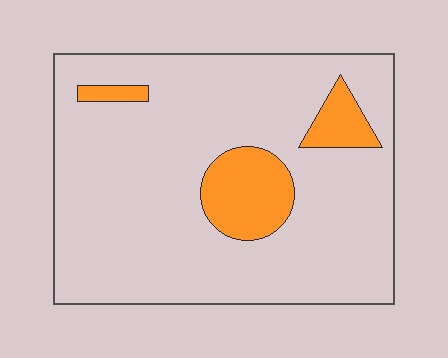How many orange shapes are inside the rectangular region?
3.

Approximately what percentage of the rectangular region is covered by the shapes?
Approximately 15%.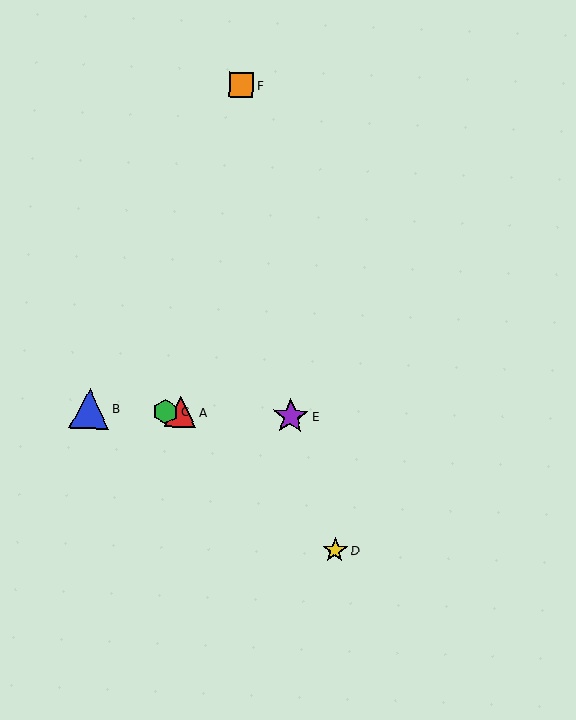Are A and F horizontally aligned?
No, A is at y≈412 and F is at y≈85.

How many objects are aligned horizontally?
4 objects (A, B, C, E) are aligned horizontally.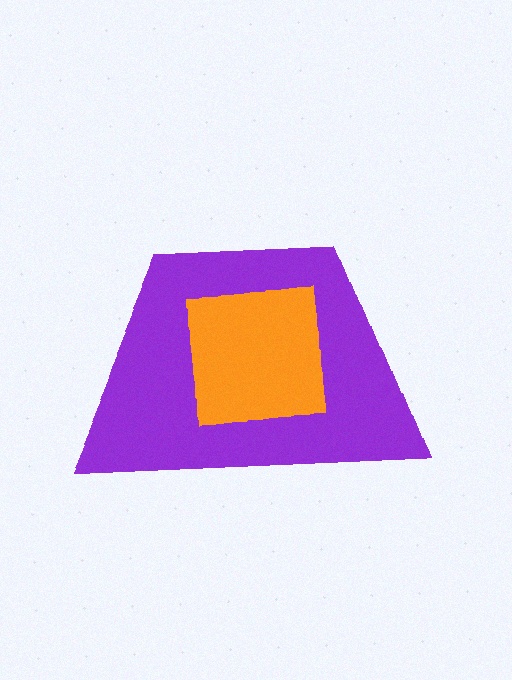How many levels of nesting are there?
2.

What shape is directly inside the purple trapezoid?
The orange square.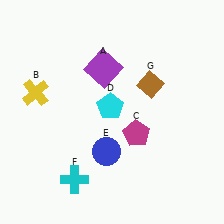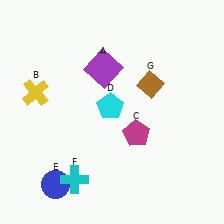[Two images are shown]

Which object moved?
The blue circle (E) moved left.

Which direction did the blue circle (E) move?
The blue circle (E) moved left.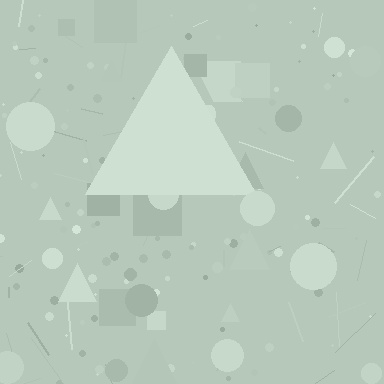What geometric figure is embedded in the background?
A triangle is embedded in the background.